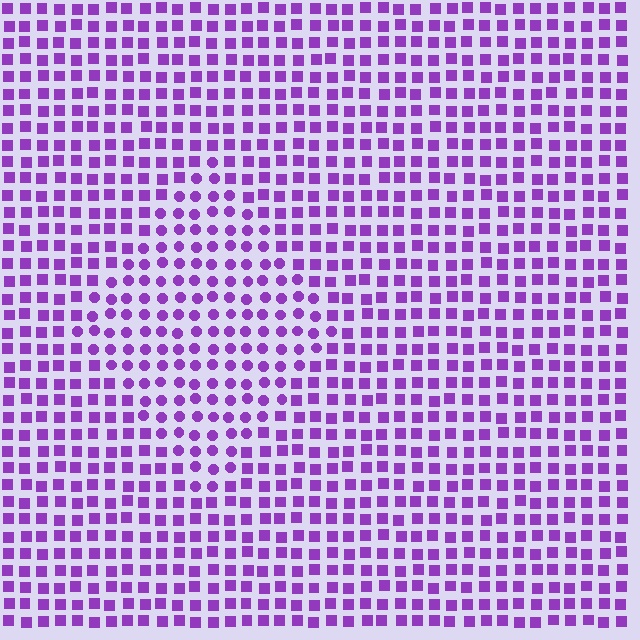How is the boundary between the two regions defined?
The boundary is defined by a change in element shape: circles inside vs. squares outside. All elements share the same color and spacing.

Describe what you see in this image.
The image is filled with small purple elements arranged in a uniform grid. A diamond-shaped region contains circles, while the surrounding area contains squares. The boundary is defined purely by the change in element shape.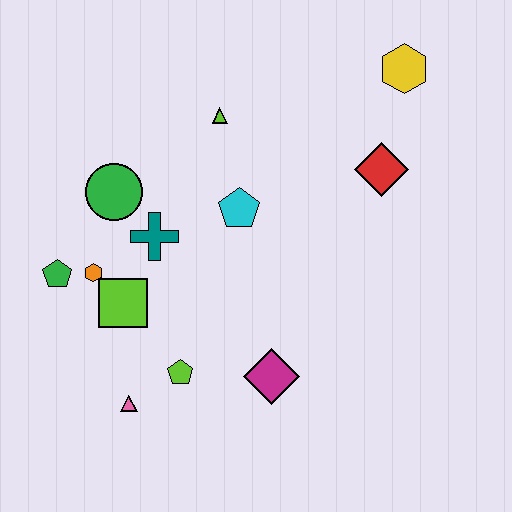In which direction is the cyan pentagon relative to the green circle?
The cyan pentagon is to the right of the green circle.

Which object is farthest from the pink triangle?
The yellow hexagon is farthest from the pink triangle.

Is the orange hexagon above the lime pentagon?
Yes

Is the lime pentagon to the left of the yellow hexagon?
Yes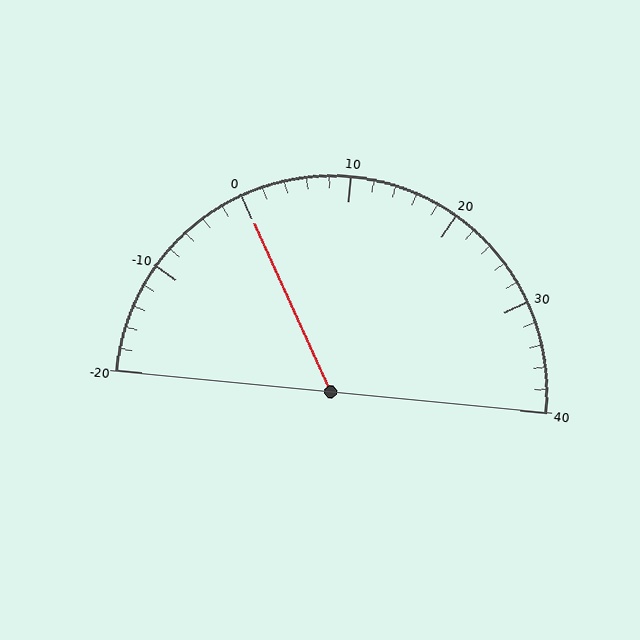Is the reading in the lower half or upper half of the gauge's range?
The reading is in the lower half of the range (-20 to 40).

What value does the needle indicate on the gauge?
The needle indicates approximately 0.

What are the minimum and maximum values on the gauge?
The gauge ranges from -20 to 40.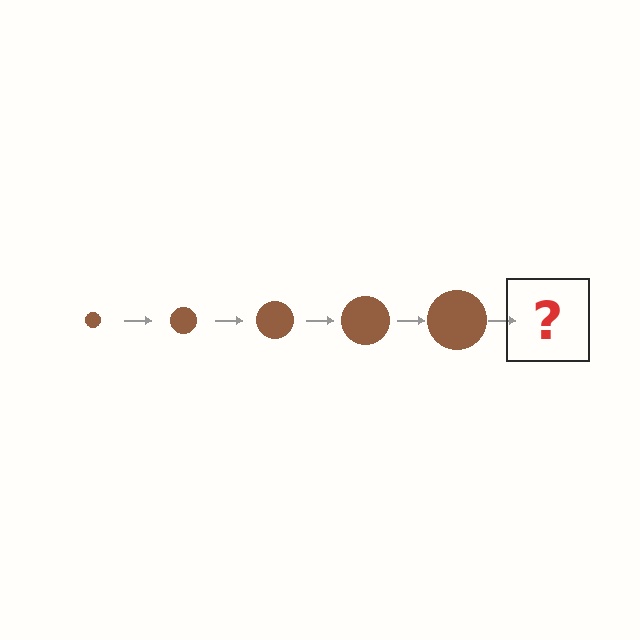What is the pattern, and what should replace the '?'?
The pattern is that the circle gets progressively larger each step. The '?' should be a brown circle, larger than the previous one.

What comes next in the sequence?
The next element should be a brown circle, larger than the previous one.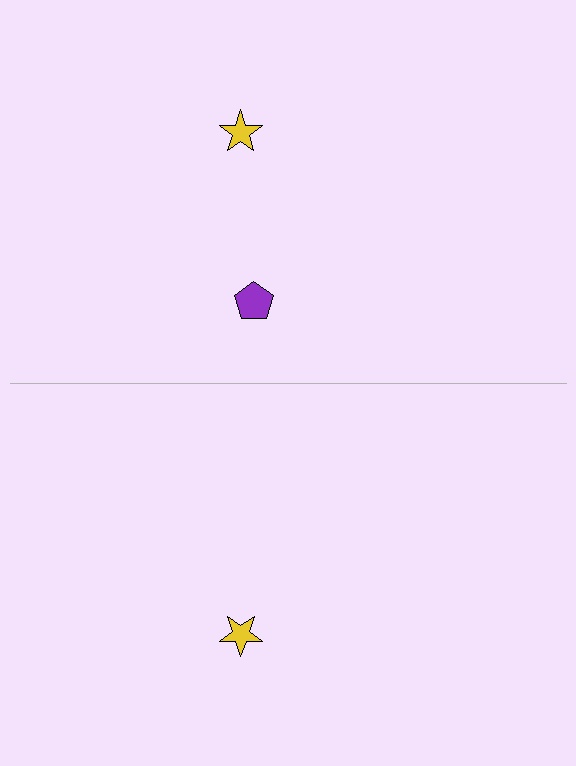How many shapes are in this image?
There are 3 shapes in this image.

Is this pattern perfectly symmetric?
No, the pattern is not perfectly symmetric. A purple pentagon is missing from the bottom side.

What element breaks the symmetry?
A purple pentagon is missing from the bottom side.